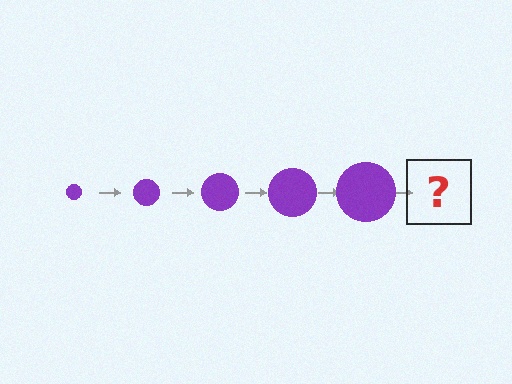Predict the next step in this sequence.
The next step is a purple circle, larger than the previous one.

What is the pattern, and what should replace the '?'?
The pattern is that the circle gets progressively larger each step. The '?' should be a purple circle, larger than the previous one.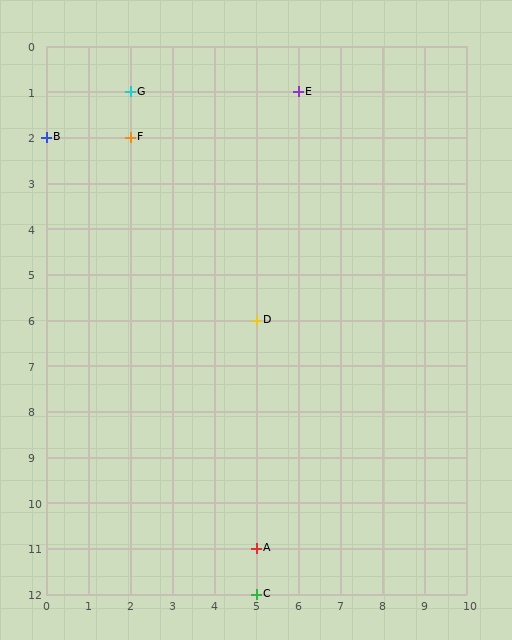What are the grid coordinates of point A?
Point A is at grid coordinates (5, 11).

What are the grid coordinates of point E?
Point E is at grid coordinates (6, 1).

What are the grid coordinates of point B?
Point B is at grid coordinates (0, 2).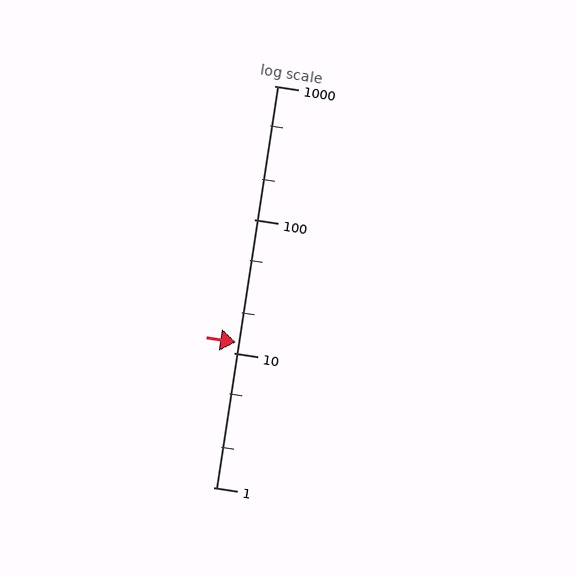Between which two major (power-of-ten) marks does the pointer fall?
The pointer is between 10 and 100.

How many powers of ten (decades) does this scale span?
The scale spans 3 decades, from 1 to 1000.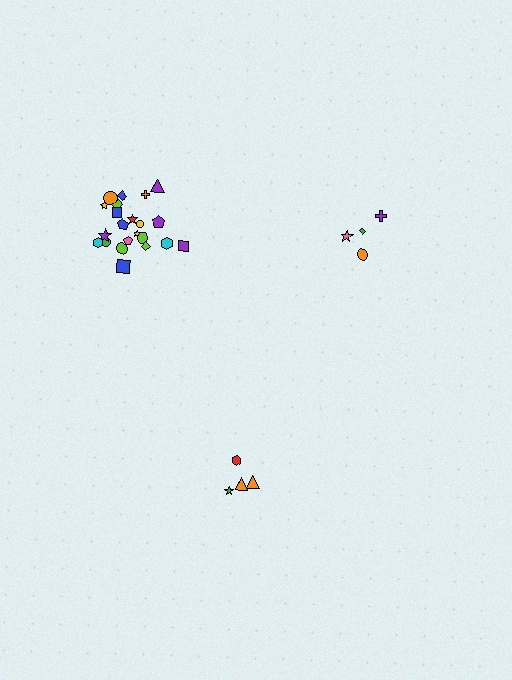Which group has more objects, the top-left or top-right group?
The top-left group.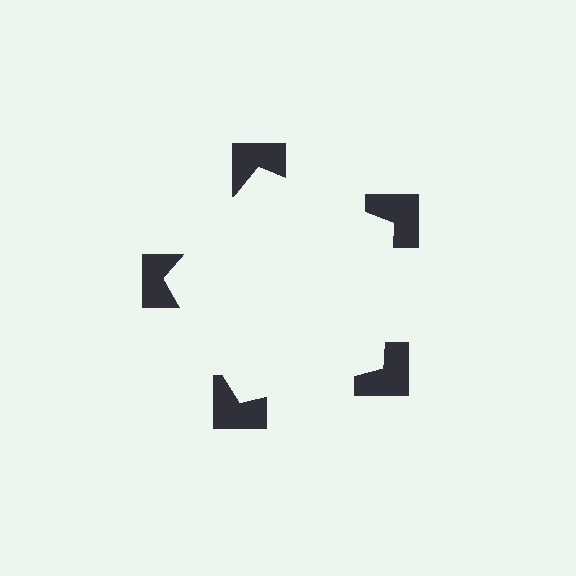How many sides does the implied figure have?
5 sides.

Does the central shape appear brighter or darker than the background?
It typically appears slightly brighter than the background, even though no actual brightness change is drawn.